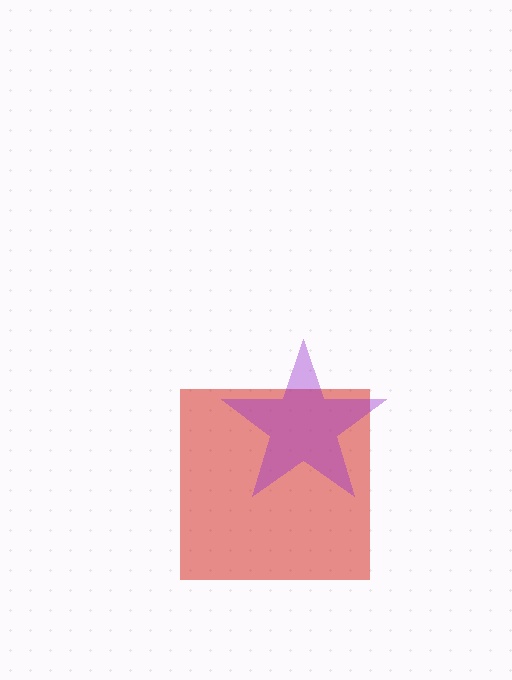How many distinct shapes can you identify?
There are 2 distinct shapes: a red square, a purple star.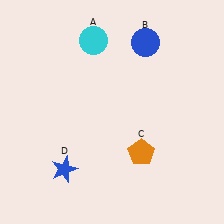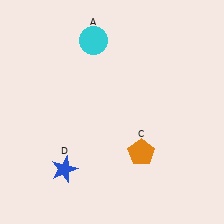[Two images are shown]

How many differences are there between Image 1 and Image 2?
There is 1 difference between the two images.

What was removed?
The blue circle (B) was removed in Image 2.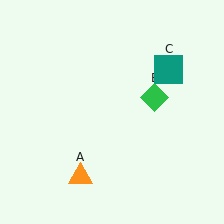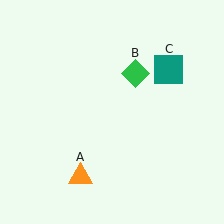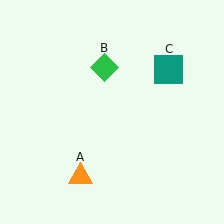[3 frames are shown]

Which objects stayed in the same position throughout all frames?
Orange triangle (object A) and teal square (object C) remained stationary.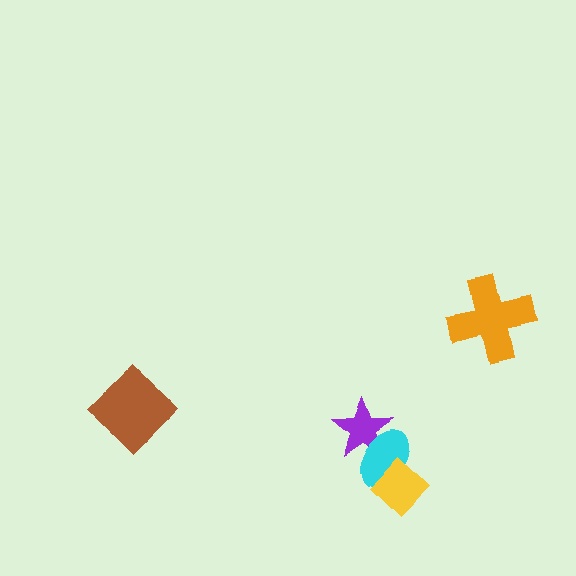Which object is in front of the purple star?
The cyan ellipse is in front of the purple star.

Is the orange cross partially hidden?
No, no other shape covers it.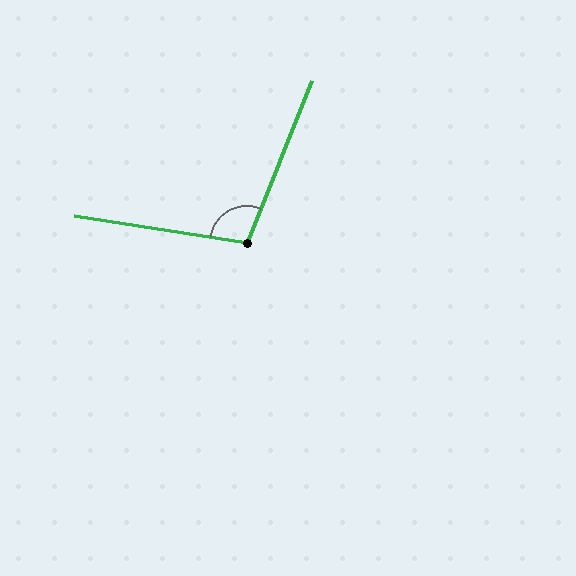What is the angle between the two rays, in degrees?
Approximately 103 degrees.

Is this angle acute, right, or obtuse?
It is obtuse.